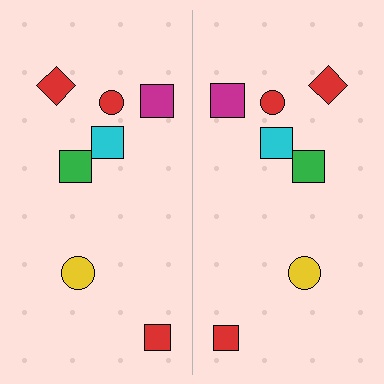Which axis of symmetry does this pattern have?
The pattern has a vertical axis of symmetry running through the center of the image.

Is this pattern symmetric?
Yes, this pattern has bilateral (reflection) symmetry.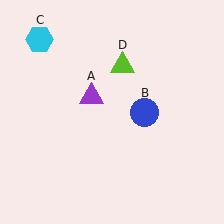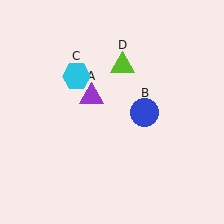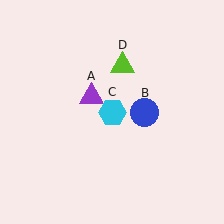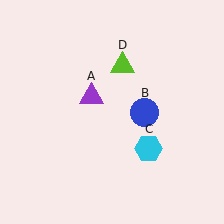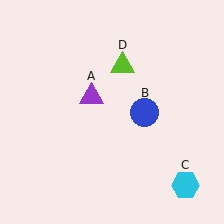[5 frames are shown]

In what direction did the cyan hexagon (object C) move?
The cyan hexagon (object C) moved down and to the right.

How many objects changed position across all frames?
1 object changed position: cyan hexagon (object C).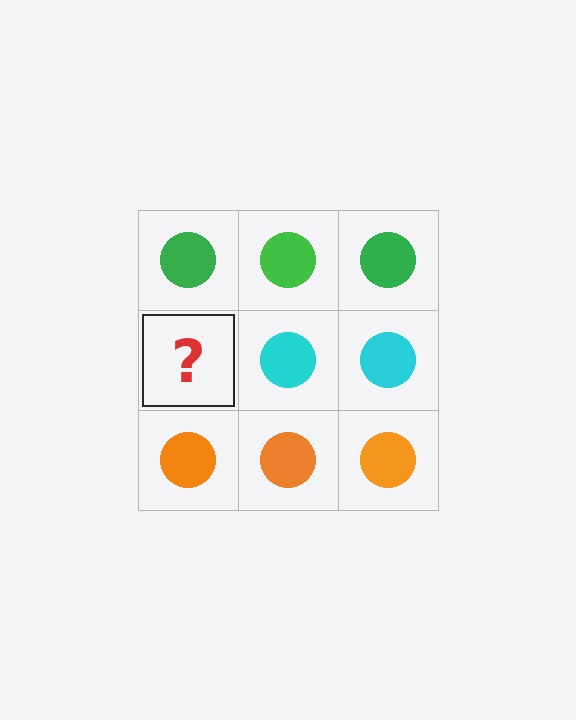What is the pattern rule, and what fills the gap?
The rule is that each row has a consistent color. The gap should be filled with a cyan circle.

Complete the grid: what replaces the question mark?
The question mark should be replaced with a cyan circle.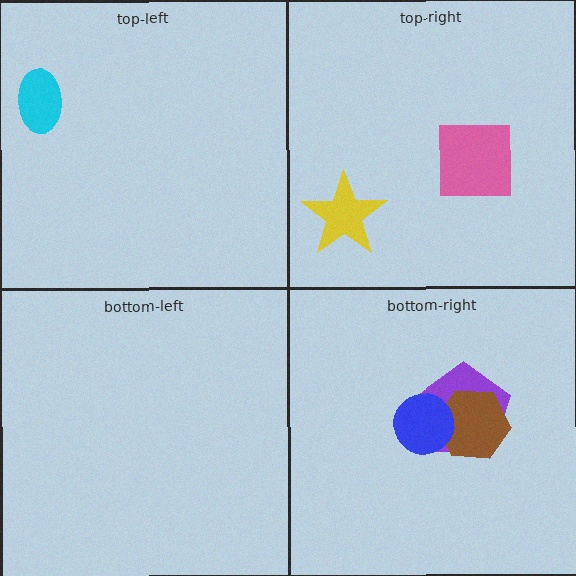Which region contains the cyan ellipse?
The top-left region.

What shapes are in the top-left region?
The cyan ellipse.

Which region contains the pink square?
The top-right region.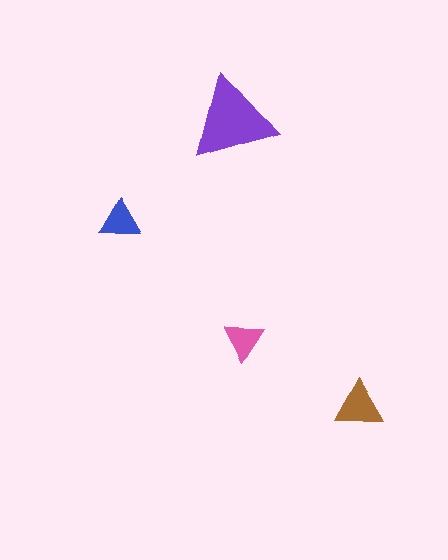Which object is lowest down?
The brown triangle is bottommost.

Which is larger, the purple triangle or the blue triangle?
The purple one.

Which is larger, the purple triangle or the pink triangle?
The purple one.